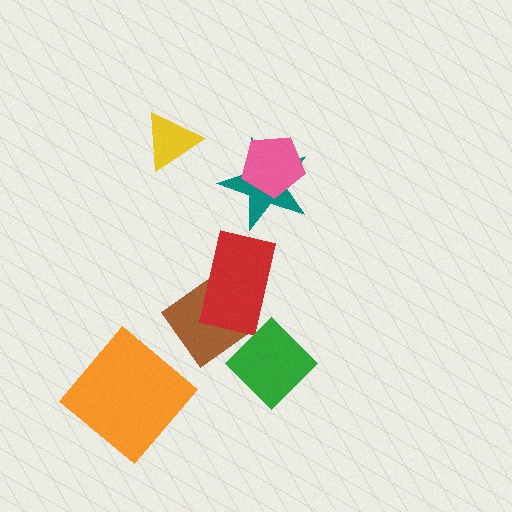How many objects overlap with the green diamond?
0 objects overlap with the green diamond.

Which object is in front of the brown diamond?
The red rectangle is in front of the brown diamond.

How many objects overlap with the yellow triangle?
0 objects overlap with the yellow triangle.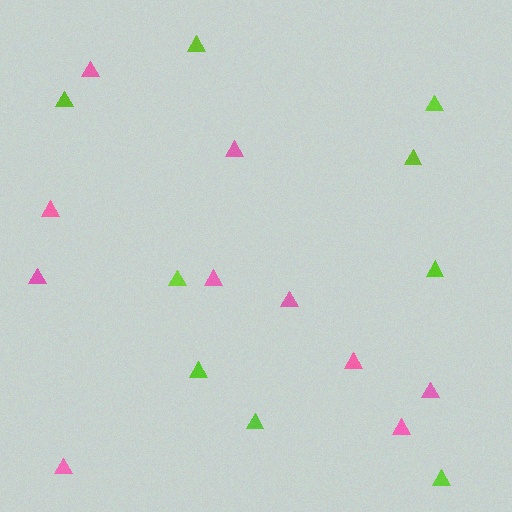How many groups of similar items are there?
There are 2 groups: one group of lime triangles (9) and one group of pink triangles (10).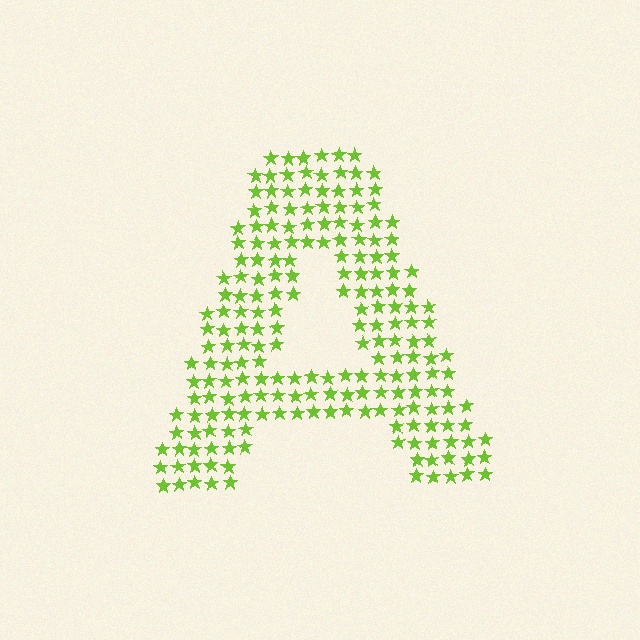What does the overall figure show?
The overall figure shows the letter A.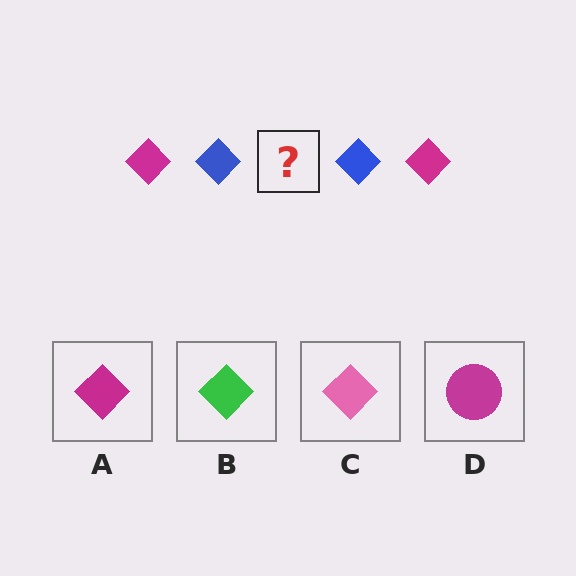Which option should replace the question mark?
Option A.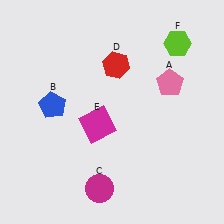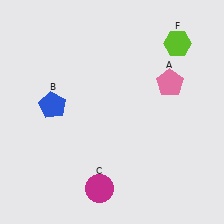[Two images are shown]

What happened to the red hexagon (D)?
The red hexagon (D) was removed in Image 2. It was in the top-right area of Image 1.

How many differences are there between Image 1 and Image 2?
There are 2 differences between the two images.